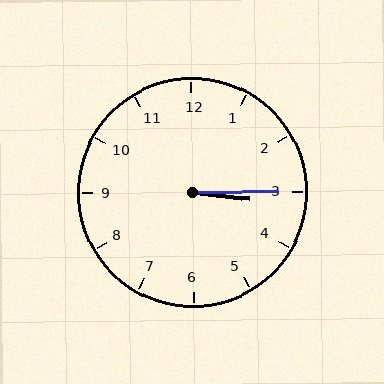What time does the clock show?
3:15.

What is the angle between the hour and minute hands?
Approximately 8 degrees.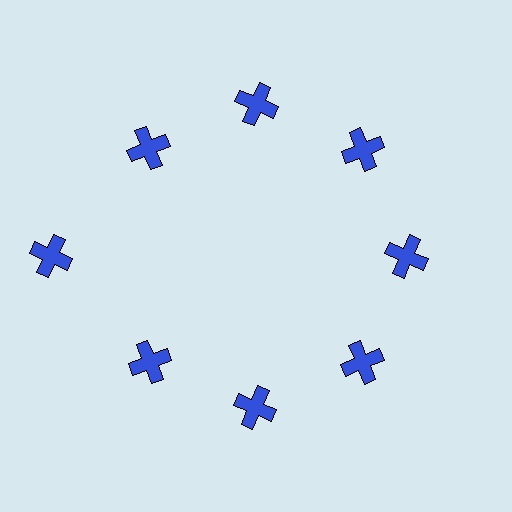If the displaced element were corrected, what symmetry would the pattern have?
It would have 8-fold rotational symmetry — the pattern would map onto itself every 45 degrees.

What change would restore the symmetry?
The symmetry would be restored by moving it inward, back onto the ring so that all 8 crosses sit at equal angles and equal distance from the center.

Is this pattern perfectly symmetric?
No. The 8 blue crosses are arranged in a ring, but one element near the 9 o'clock position is pushed outward from the center, breaking the 8-fold rotational symmetry.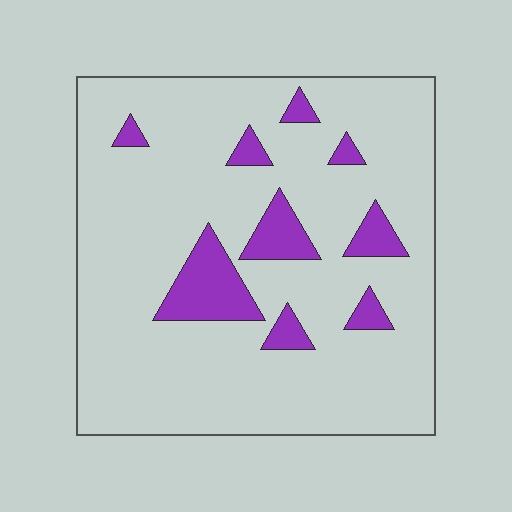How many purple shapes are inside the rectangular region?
9.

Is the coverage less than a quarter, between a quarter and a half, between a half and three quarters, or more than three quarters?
Less than a quarter.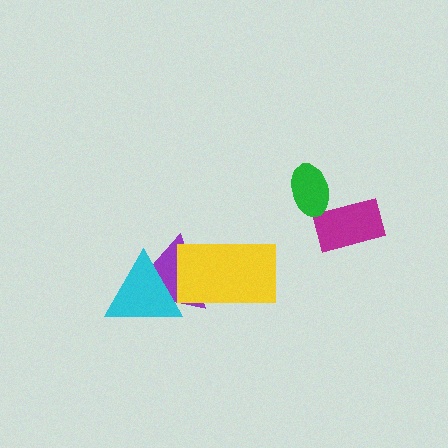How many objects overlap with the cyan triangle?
1 object overlaps with the cyan triangle.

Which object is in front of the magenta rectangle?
The green ellipse is in front of the magenta rectangle.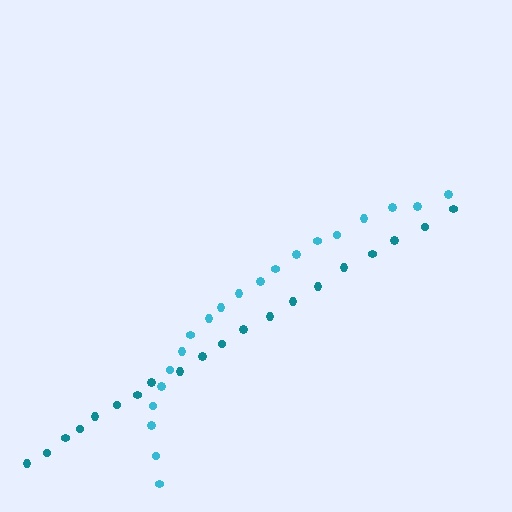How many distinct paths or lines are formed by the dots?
There are 2 distinct paths.